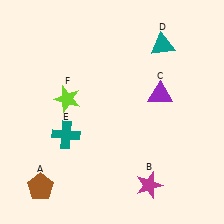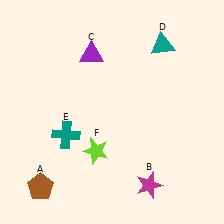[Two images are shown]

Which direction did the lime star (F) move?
The lime star (F) moved down.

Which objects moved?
The objects that moved are: the purple triangle (C), the lime star (F).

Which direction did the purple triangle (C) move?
The purple triangle (C) moved left.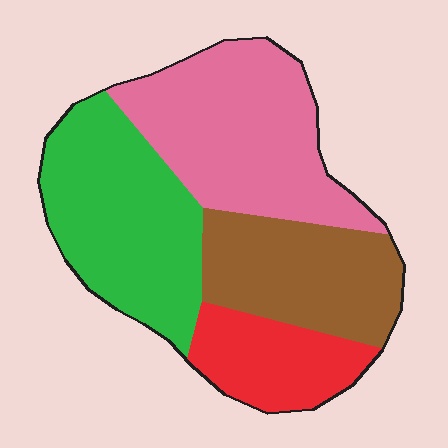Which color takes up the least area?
Red, at roughly 15%.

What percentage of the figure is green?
Green takes up about one third (1/3) of the figure.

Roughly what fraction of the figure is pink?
Pink covers roughly 30% of the figure.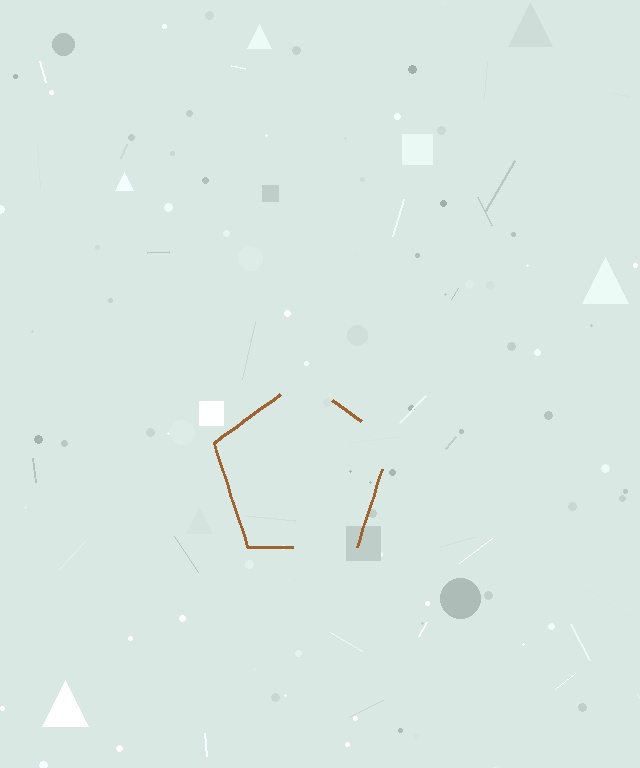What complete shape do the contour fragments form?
The contour fragments form a pentagon.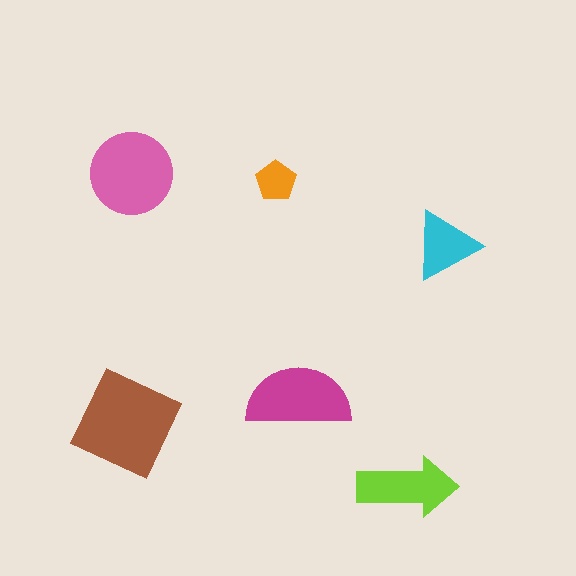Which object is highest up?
The pink circle is topmost.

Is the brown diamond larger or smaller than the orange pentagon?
Larger.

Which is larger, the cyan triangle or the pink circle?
The pink circle.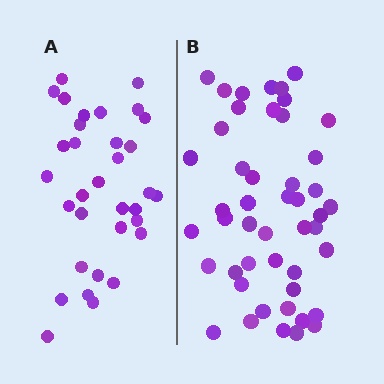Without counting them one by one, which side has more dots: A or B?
Region B (the right region) has more dots.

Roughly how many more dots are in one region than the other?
Region B has approximately 15 more dots than region A.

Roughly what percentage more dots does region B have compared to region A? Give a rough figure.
About 40% more.